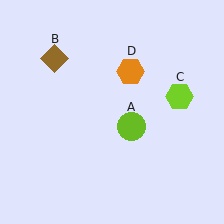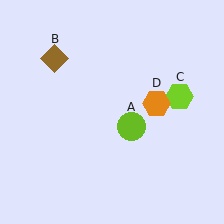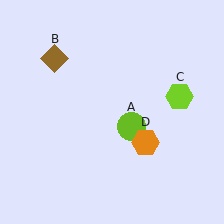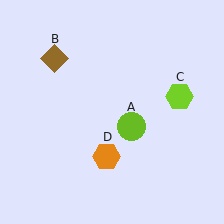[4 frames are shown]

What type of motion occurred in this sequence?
The orange hexagon (object D) rotated clockwise around the center of the scene.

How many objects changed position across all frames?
1 object changed position: orange hexagon (object D).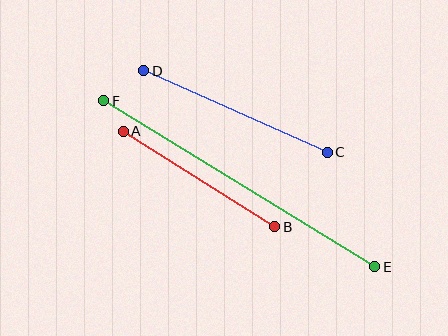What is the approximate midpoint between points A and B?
The midpoint is at approximately (199, 179) pixels.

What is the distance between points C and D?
The distance is approximately 201 pixels.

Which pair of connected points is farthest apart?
Points E and F are farthest apart.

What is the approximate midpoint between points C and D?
The midpoint is at approximately (236, 111) pixels.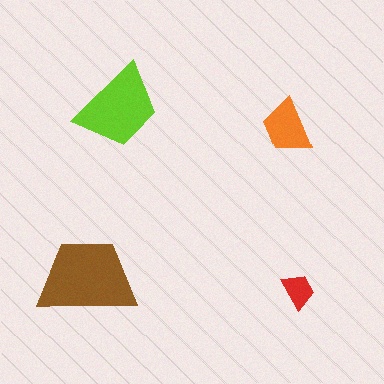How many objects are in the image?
There are 4 objects in the image.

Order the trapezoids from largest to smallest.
the brown one, the lime one, the orange one, the red one.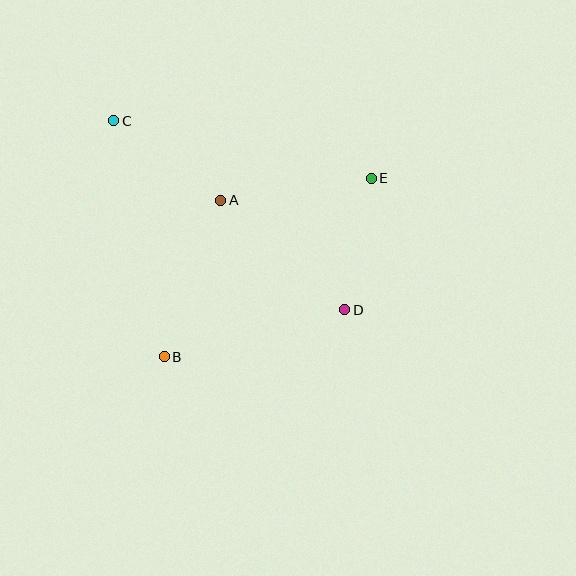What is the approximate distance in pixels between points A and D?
The distance between A and D is approximately 166 pixels.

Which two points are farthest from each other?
Points C and D are farthest from each other.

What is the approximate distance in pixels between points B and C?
The distance between B and C is approximately 241 pixels.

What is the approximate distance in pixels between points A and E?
The distance between A and E is approximately 152 pixels.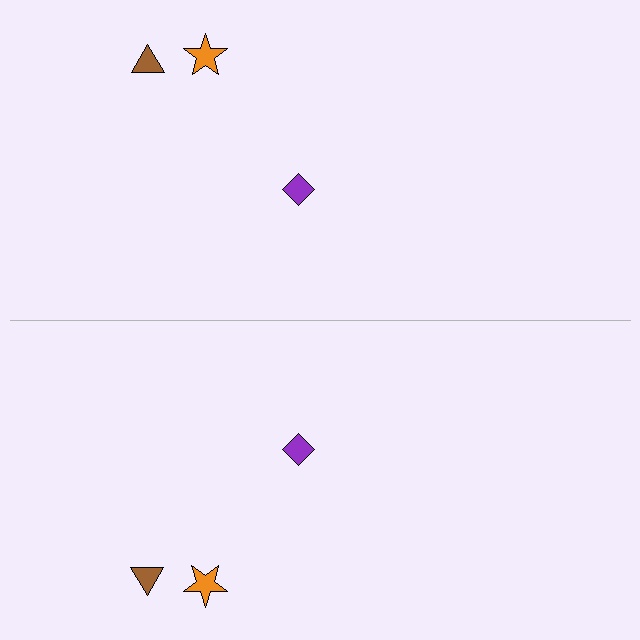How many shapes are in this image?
There are 6 shapes in this image.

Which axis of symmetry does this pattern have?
The pattern has a horizontal axis of symmetry running through the center of the image.